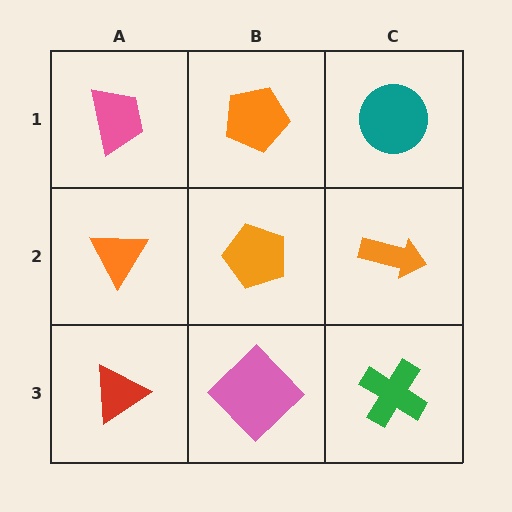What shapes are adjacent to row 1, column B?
An orange pentagon (row 2, column B), a pink trapezoid (row 1, column A), a teal circle (row 1, column C).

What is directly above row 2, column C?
A teal circle.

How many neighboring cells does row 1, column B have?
3.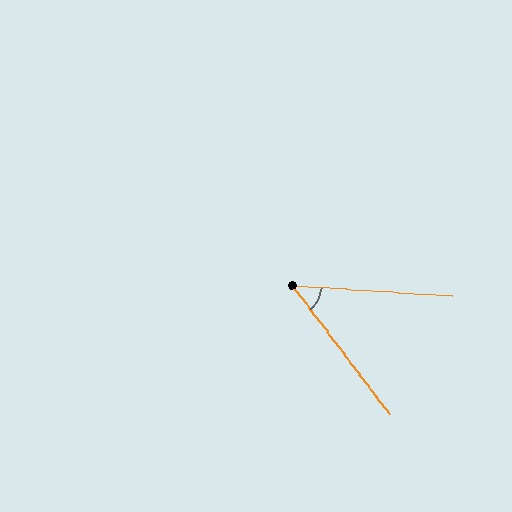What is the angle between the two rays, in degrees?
Approximately 49 degrees.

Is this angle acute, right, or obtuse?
It is acute.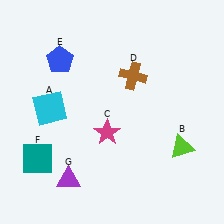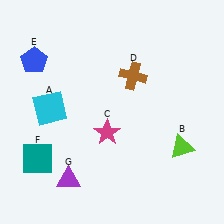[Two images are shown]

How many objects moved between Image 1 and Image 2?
1 object moved between the two images.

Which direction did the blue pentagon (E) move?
The blue pentagon (E) moved left.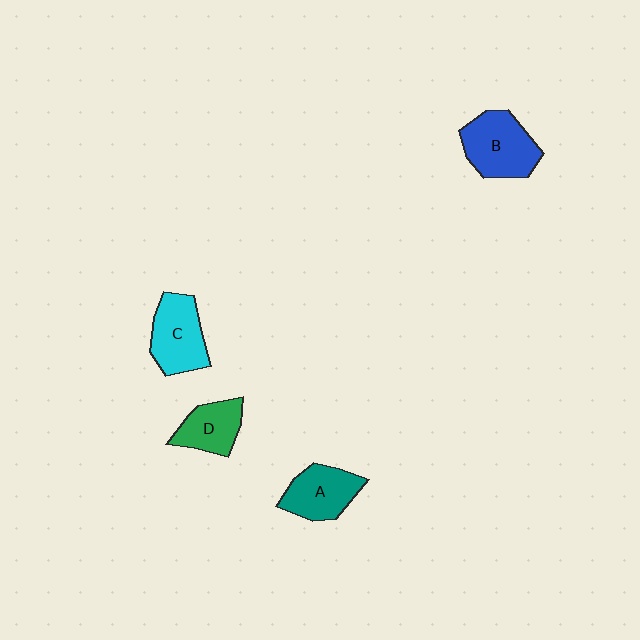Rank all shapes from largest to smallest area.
From largest to smallest: B (blue), C (cyan), A (teal), D (green).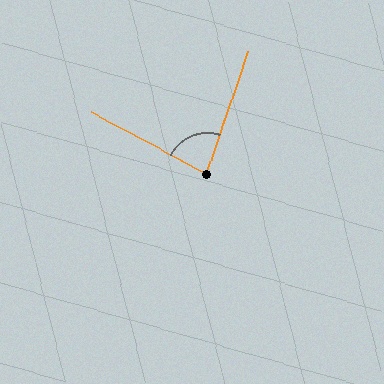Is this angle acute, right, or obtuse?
It is acute.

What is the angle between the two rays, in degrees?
Approximately 80 degrees.